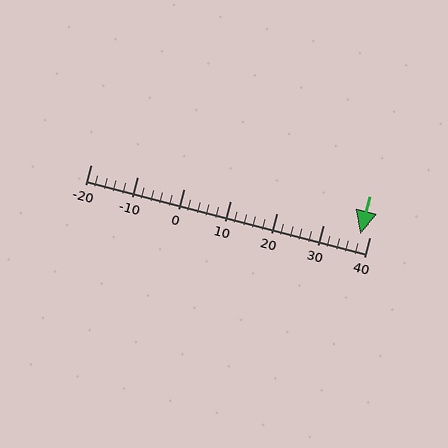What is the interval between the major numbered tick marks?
The major tick marks are spaced 10 units apart.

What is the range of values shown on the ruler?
The ruler shows values from -20 to 40.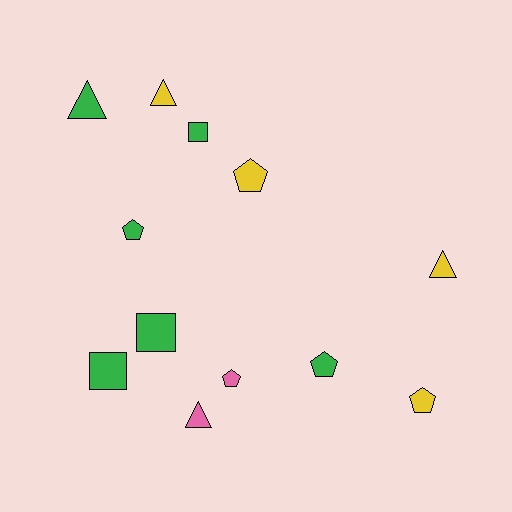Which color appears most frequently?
Green, with 6 objects.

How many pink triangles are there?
There is 1 pink triangle.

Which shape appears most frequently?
Pentagon, with 5 objects.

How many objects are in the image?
There are 12 objects.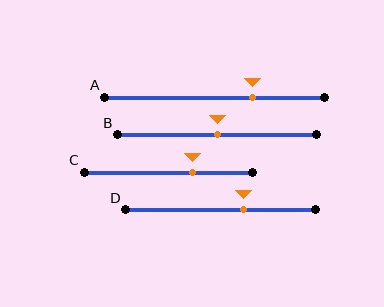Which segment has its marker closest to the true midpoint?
Segment B has its marker closest to the true midpoint.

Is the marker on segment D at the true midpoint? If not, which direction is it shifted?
No, the marker on segment D is shifted to the right by about 12% of the segment length.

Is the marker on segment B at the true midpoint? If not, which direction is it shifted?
Yes, the marker on segment B is at the true midpoint.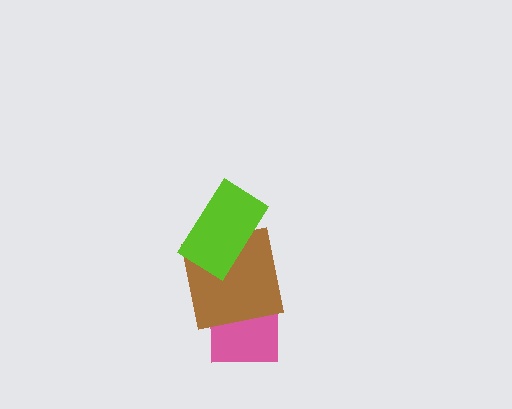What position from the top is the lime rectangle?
The lime rectangle is 1st from the top.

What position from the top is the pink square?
The pink square is 3rd from the top.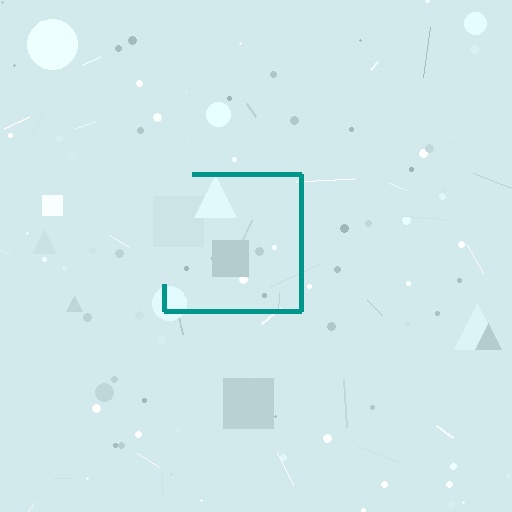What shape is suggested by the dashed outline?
The dashed outline suggests a square.